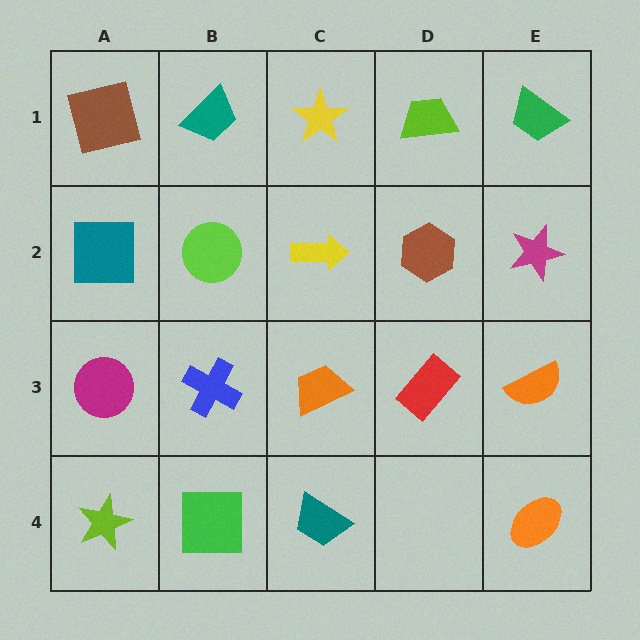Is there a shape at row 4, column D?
No, that cell is empty.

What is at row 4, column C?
A teal trapezoid.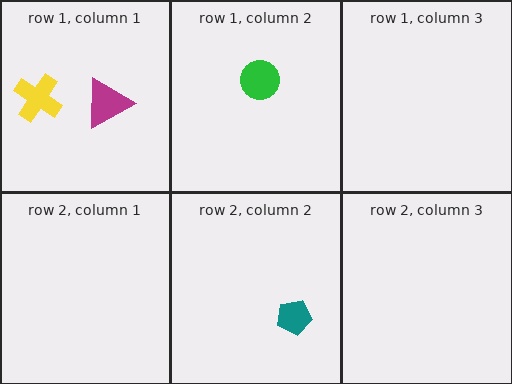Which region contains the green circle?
The row 1, column 2 region.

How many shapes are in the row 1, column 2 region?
1.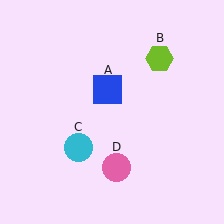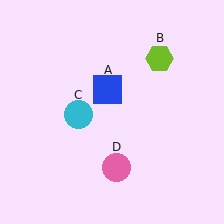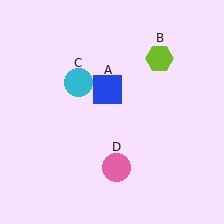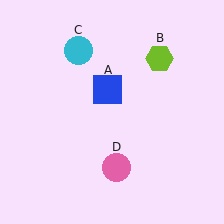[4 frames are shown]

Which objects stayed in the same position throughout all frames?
Blue square (object A) and lime hexagon (object B) and pink circle (object D) remained stationary.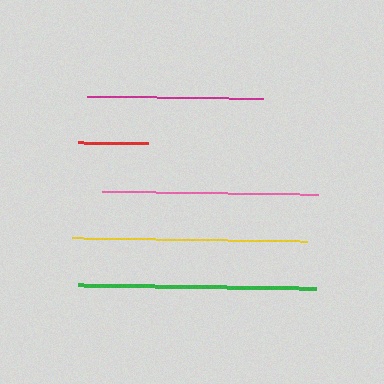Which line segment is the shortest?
The red line is the shortest at approximately 70 pixels.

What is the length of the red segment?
The red segment is approximately 70 pixels long.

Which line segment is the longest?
The green line is the longest at approximately 238 pixels.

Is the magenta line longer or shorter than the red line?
The magenta line is longer than the red line.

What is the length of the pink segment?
The pink segment is approximately 216 pixels long.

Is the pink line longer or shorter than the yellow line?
The yellow line is longer than the pink line.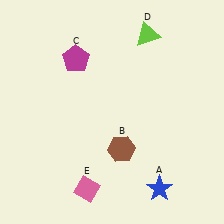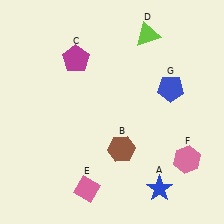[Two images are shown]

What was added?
A pink hexagon (F), a blue pentagon (G) were added in Image 2.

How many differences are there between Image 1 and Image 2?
There are 2 differences between the two images.